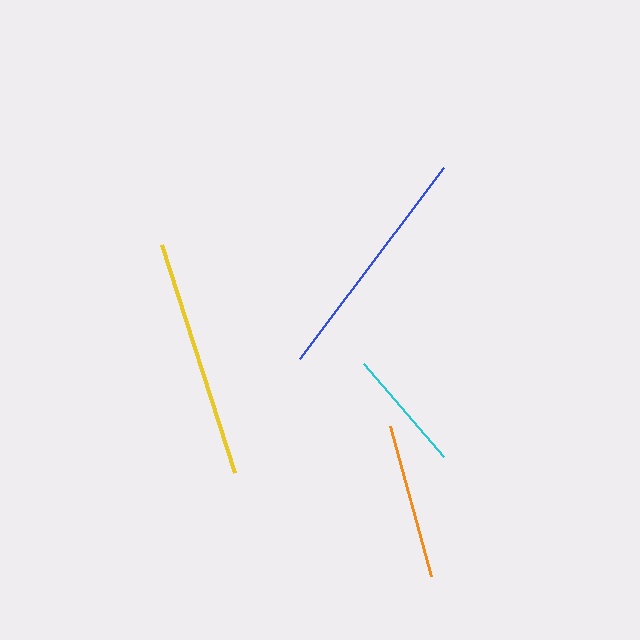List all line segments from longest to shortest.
From longest to shortest: yellow, blue, orange, cyan.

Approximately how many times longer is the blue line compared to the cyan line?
The blue line is approximately 2.0 times the length of the cyan line.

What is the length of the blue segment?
The blue segment is approximately 239 pixels long.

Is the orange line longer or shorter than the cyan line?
The orange line is longer than the cyan line.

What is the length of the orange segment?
The orange segment is approximately 156 pixels long.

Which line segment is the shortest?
The cyan line is the shortest at approximately 122 pixels.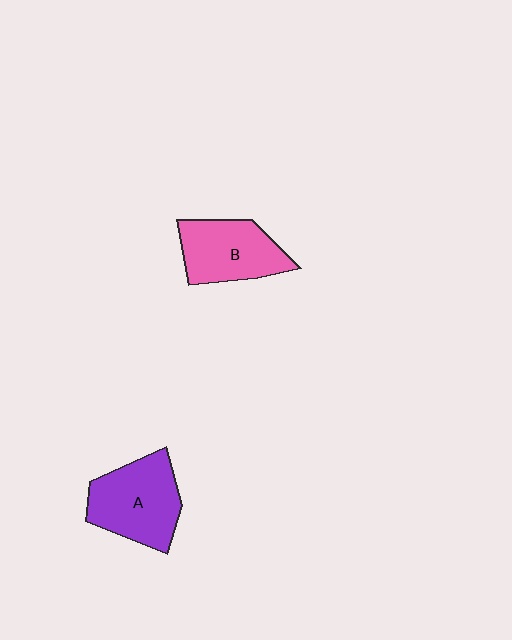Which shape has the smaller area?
Shape B (pink).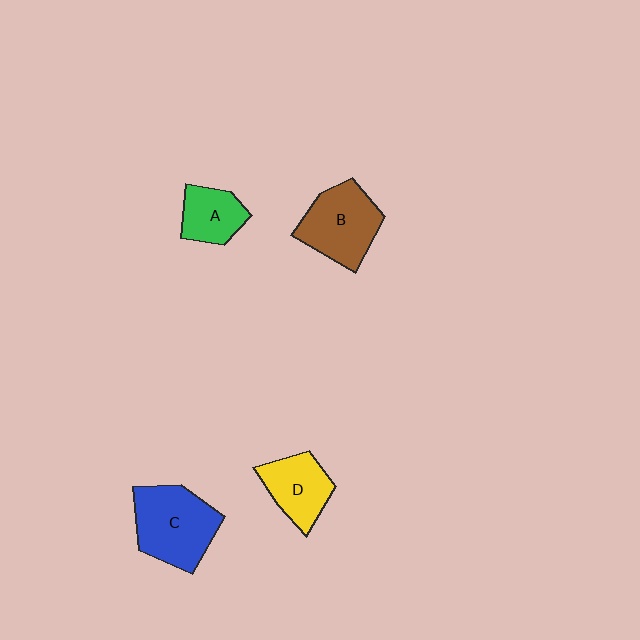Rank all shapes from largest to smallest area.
From largest to smallest: C (blue), B (brown), D (yellow), A (green).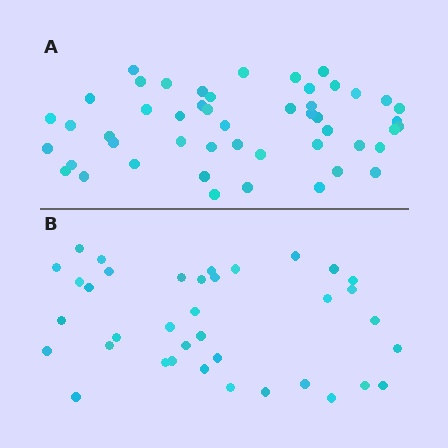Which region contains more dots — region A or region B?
Region A (the top region) has more dots.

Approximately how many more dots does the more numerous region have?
Region A has roughly 12 or so more dots than region B.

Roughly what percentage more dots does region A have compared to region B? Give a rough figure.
About 30% more.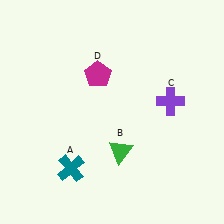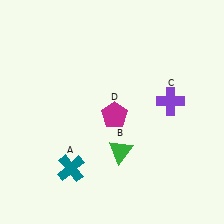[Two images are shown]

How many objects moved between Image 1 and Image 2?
1 object moved between the two images.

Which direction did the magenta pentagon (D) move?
The magenta pentagon (D) moved down.